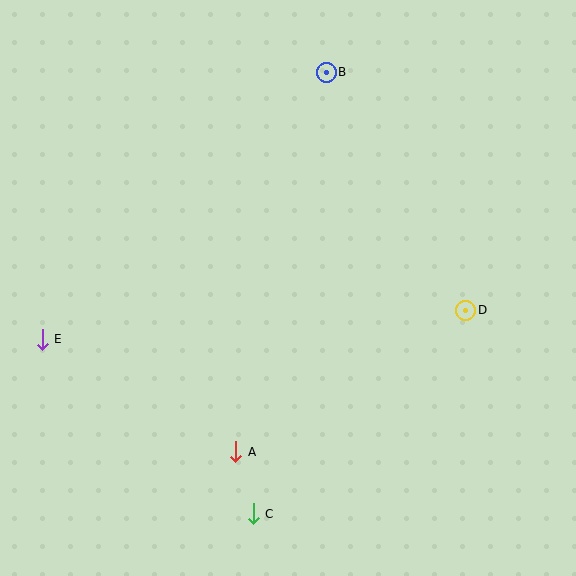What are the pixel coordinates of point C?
Point C is at (253, 514).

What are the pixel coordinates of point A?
Point A is at (236, 452).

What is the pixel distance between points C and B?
The distance between C and B is 448 pixels.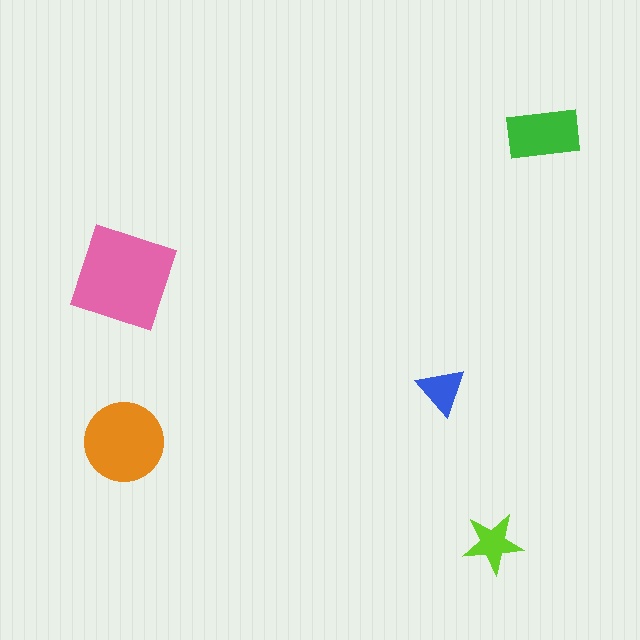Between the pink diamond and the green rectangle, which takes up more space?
The pink diamond.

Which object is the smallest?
The blue triangle.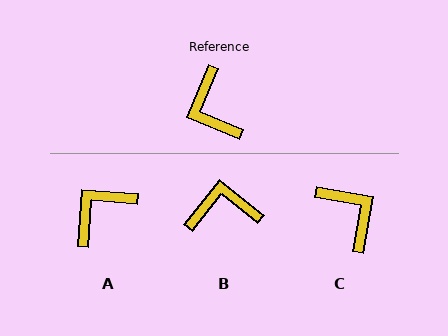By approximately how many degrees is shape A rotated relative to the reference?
Approximately 72 degrees clockwise.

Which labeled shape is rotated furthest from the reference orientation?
C, about 167 degrees away.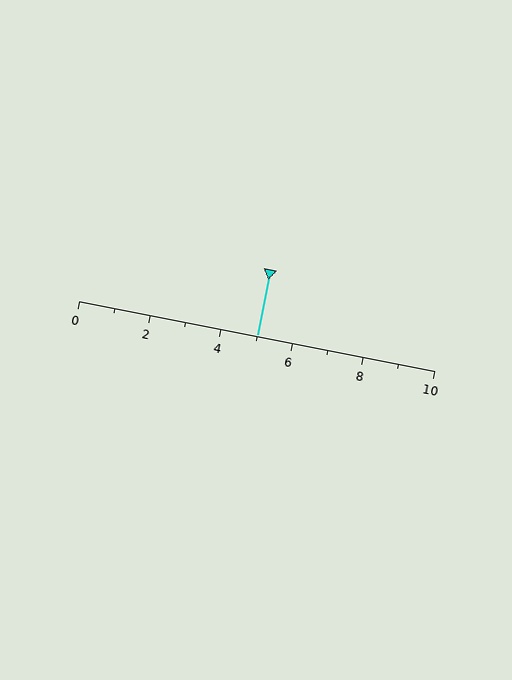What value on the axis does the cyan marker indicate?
The marker indicates approximately 5.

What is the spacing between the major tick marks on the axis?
The major ticks are spaced 2 apart.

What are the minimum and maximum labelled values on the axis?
The axis runs from 0 to 10.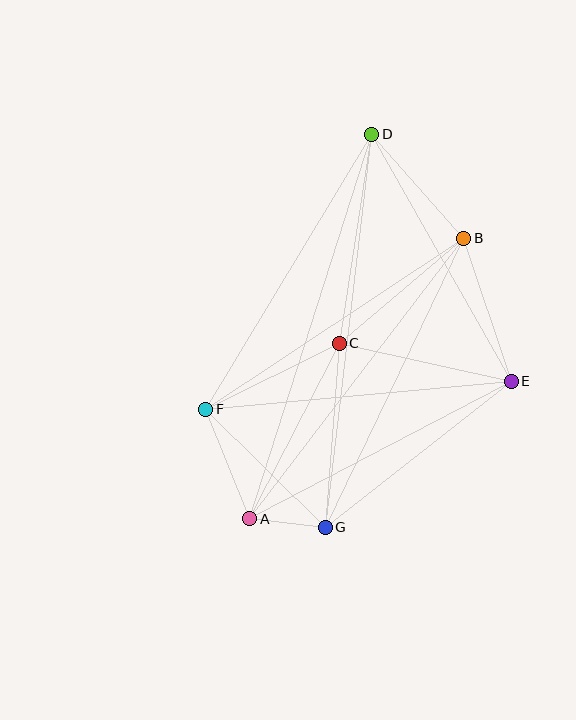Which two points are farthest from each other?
Points A and D are farthest from each other.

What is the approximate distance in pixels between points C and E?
The distance between C and E is approximately 176 pixels.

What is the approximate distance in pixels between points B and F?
The distance between B and F is approximately 309 pixels.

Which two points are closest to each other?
Points A and G are closest to each other.